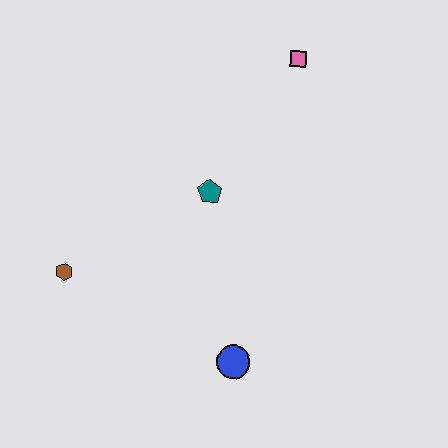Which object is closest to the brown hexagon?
The teal pentagon is closest to the brown hexagon.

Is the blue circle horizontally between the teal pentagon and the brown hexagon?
No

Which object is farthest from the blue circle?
The pink square is farthest from the blue circle.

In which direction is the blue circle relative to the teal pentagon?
The blue circle is below the teal pentagon.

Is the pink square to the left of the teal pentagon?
No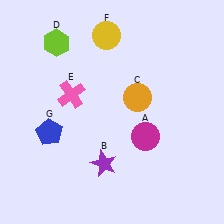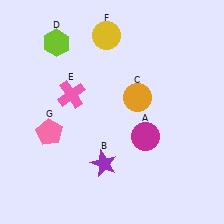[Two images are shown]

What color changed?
The pentagon (G) changed from blue in Image 1 to pink in Image 2.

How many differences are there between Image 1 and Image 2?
There is 1 difference between the two images.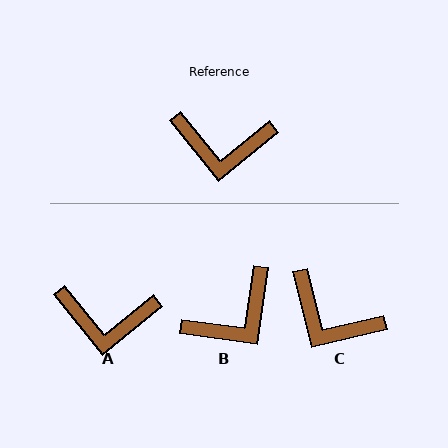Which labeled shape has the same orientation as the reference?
A.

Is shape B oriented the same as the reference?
No, it is off by about 43 degrees.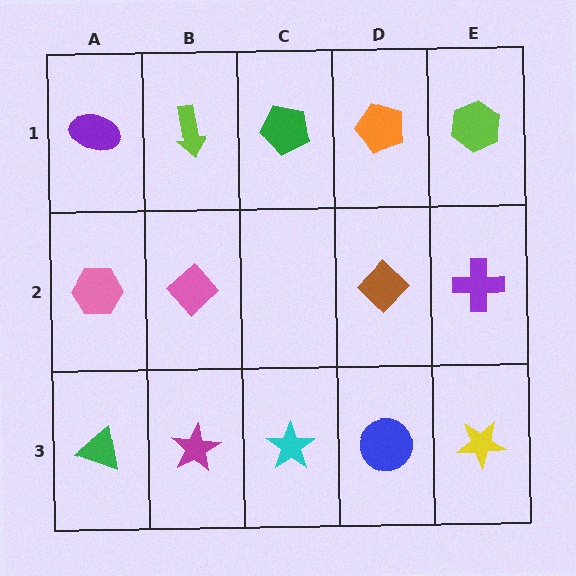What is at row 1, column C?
A green pentagon.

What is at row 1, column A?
A purple ellipse.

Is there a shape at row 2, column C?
No, that cell is empty.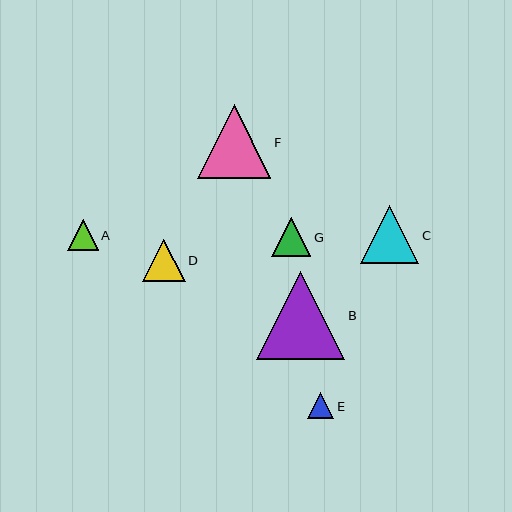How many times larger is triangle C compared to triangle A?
Triangle C is approximately 1.9 times the size of triangle A.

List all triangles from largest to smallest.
From largest to smallest: B, F, C, D, G, A, E.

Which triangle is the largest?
Triangle B is the largest with a size of approximately 88 pixels.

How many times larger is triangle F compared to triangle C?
Triangle F is approximately 1.3 times the size of triangle C.